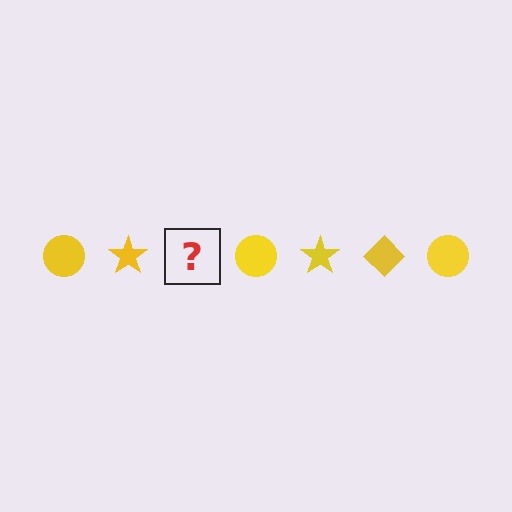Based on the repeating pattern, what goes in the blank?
The blank should be a yellow diamond.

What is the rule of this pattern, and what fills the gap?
The rule is that the pattern cycles through circle, star, diamond shapes in yellow. The gap should be filled with a yellow diamond.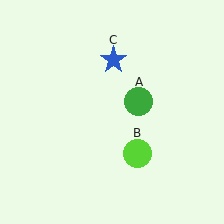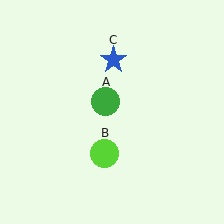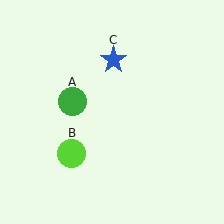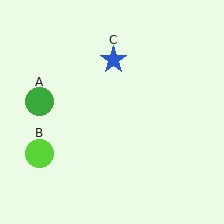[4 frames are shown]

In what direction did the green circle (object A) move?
The green circle (object A) moved left.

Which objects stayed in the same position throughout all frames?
Blue star (object C) remained stationary.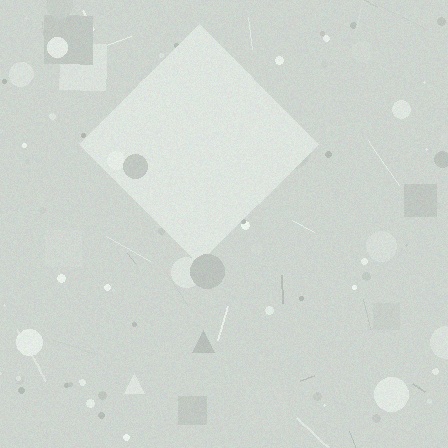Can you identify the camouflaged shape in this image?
The camouflaged shape is a diamond.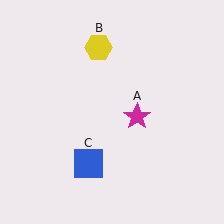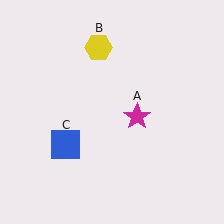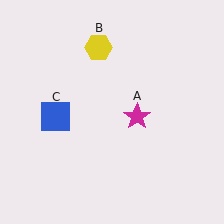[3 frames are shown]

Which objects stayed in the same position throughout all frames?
Magenta star (object A) and yellow hexagon (object B) remained stationary.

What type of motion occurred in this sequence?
The blue square (object C) rotated clockwise around the center of the scene.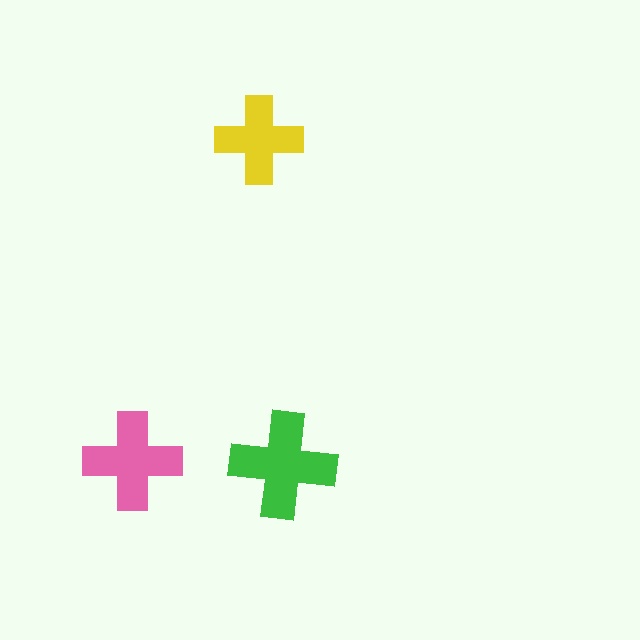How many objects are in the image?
There are 3 objects in the image.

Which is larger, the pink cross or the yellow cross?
The pink one.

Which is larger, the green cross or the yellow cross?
The green one.